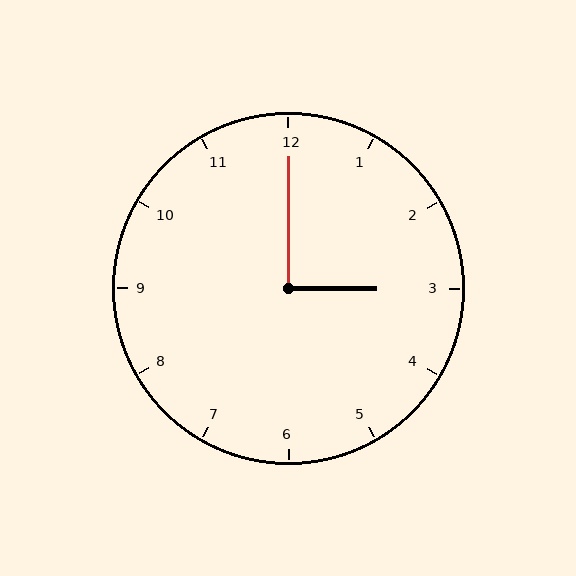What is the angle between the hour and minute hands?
Approximately 90 degrees.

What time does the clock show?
3:00.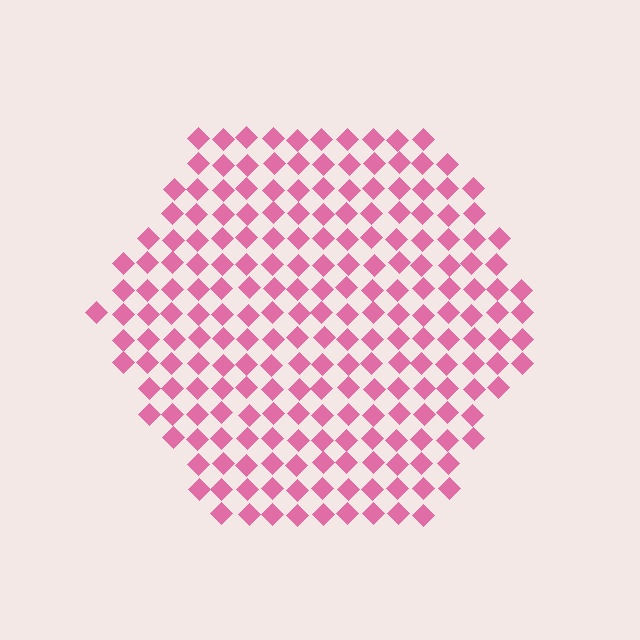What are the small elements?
The small elements are diamonds.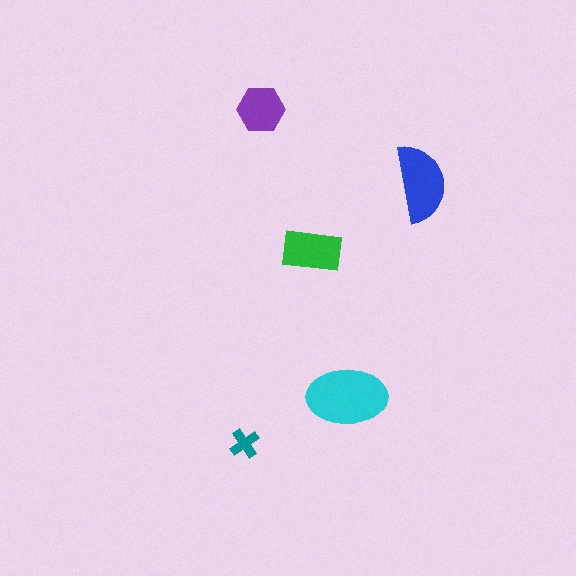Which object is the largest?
The cyan ellipse.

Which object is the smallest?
The teal cross.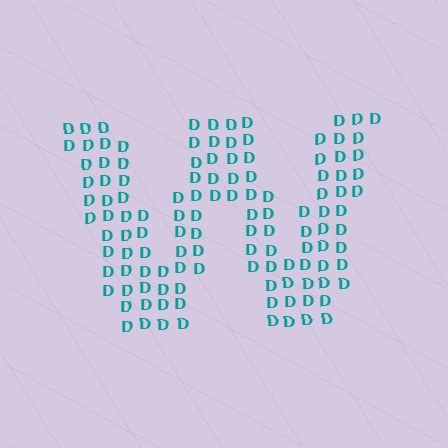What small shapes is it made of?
It is made of small letter D's.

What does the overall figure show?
The overall figure shows the letter W.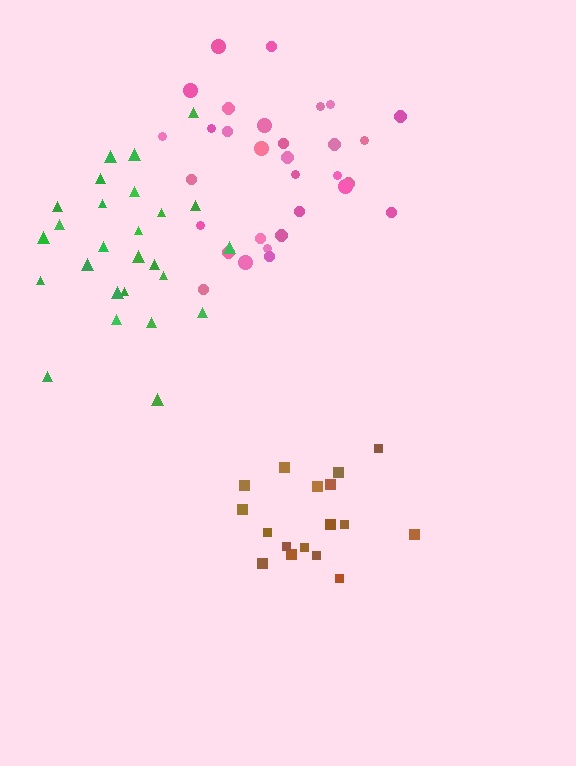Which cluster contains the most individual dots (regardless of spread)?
Pink (31).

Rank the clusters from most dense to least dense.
brown, green, pink.